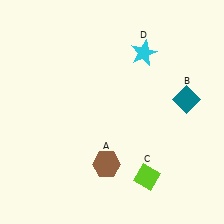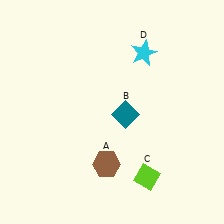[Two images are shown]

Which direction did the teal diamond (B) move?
The teal diamond (B) moved left.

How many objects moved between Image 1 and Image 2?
1 object moved between the two images.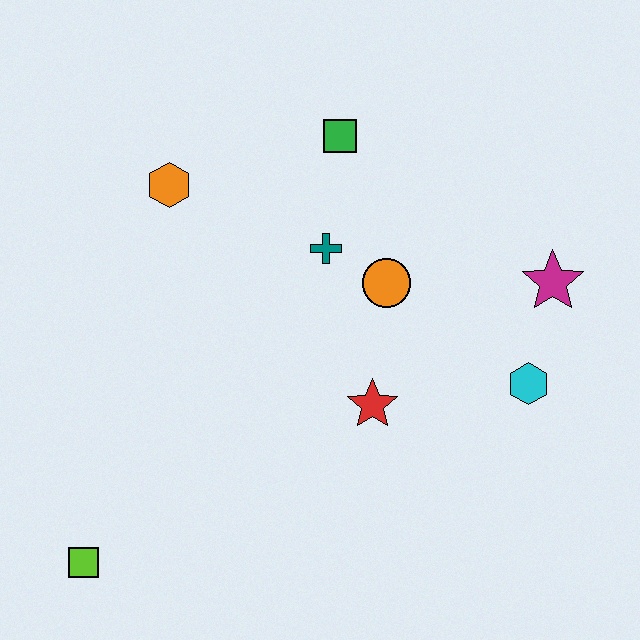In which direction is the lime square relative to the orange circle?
The lime square is to the left of the orange circle.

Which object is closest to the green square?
The teal cross is closest to the green square.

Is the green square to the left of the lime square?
No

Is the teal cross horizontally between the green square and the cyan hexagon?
No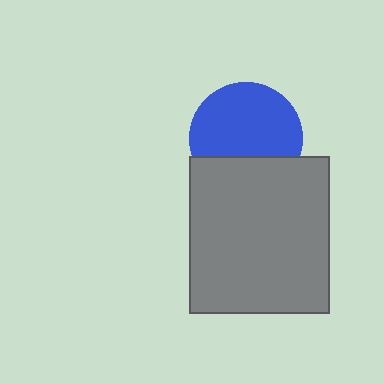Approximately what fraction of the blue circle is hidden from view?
Roughly 31% of the blue circle is hidden behind the gray rectangle.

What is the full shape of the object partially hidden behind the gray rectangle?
The partially hidden object is a blue circle.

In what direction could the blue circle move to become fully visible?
The blue circle could move up. That would shift it out from behind the gray rectangle entirely.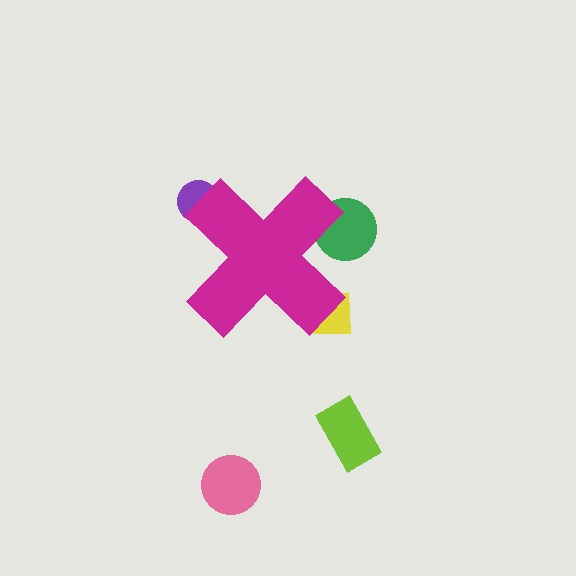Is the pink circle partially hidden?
No, the pink circle is fully visible.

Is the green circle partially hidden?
Yes, the green circle is partially hidden behind the magenta cross.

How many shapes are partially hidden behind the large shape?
3 shapes are partially hidden.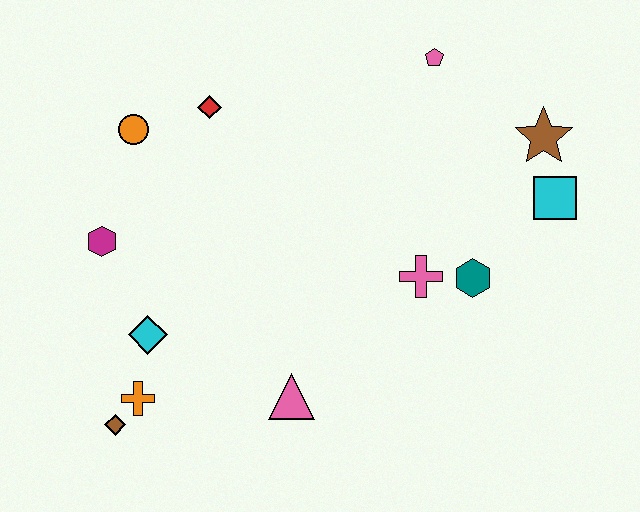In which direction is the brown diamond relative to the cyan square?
The brown diamond is to the left of the cyan square.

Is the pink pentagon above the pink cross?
Yes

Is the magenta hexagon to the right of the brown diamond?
No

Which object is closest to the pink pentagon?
The brown star is closest to the pink pentagon.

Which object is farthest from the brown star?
The brown diamond is farthest from the brown star.